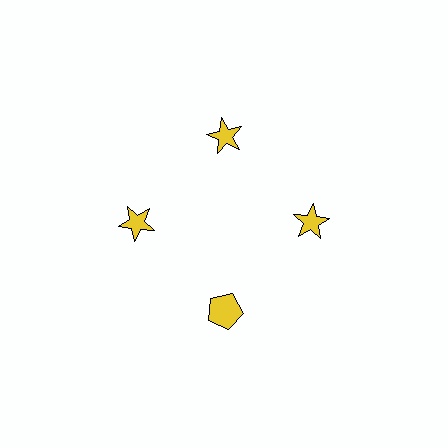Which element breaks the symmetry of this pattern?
The yellow pentagon at roughly the 6 o'clock position breaks the symmetry. All other shapes are yellow stars.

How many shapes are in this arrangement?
There are 4 shapes arranged in a ring pattern.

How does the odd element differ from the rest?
It has a different shape: pentagon instead of star.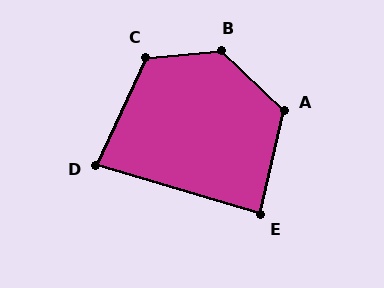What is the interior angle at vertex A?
Approximately 121 degrees (obtuse).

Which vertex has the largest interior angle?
B, at approximately 131 degrees.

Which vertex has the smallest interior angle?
D, at approximately 82 degrees.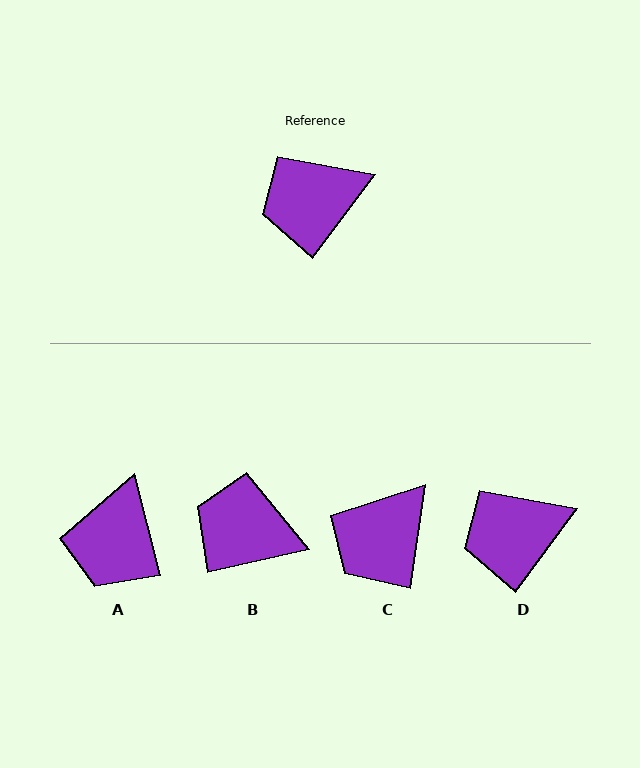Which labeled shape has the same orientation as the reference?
D.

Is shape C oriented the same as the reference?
No, it is off by about 28 degrees.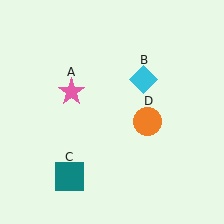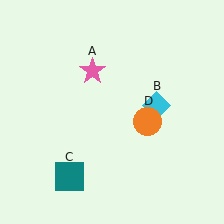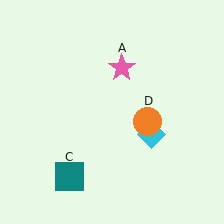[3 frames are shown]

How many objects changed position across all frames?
2 objects changed position: pink star (object A), cyan diamond (object B).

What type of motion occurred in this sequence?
The pink star (object A), cyan diamond (object B) rotated clockwise around the center of the scene.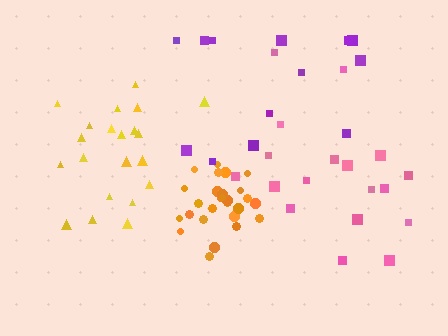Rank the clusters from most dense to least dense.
orange, yellow, pink, purple.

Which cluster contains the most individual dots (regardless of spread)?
Orange (28).